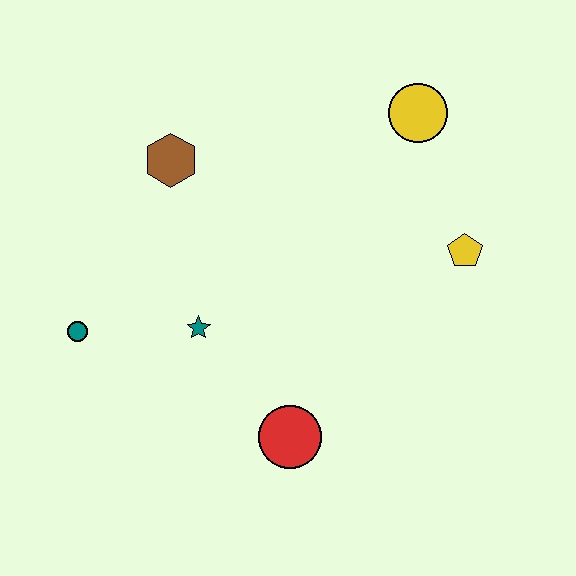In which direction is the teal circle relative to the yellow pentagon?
The teal circle is to the left of the yellow pentagon.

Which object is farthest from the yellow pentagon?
The teal circle is farthest from the yellow pentagon.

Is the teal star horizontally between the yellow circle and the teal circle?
Yes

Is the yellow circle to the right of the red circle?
Yes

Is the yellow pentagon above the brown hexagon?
No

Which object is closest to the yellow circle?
The yellow pentagon is closest to the yellow circle.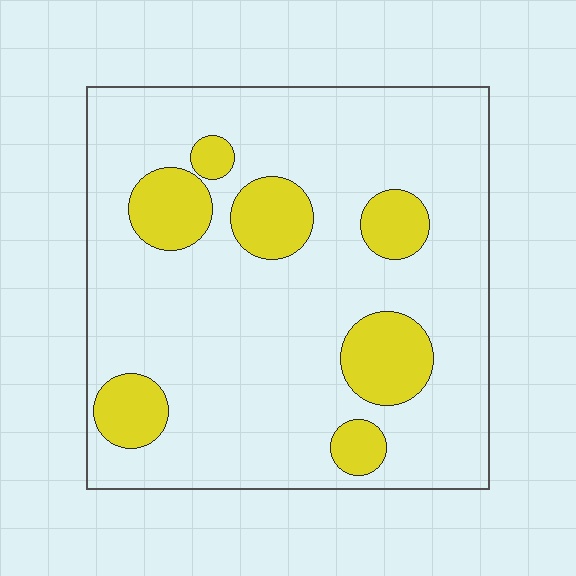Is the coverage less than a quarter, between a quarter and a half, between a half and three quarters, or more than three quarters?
Less than a quarter.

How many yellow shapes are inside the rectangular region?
7.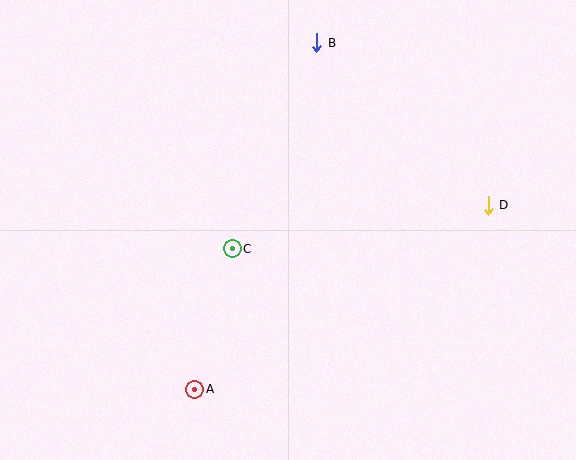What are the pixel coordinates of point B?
Point B is at (317, 43).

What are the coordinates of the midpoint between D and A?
The midpoint between D and A is at (341, 297).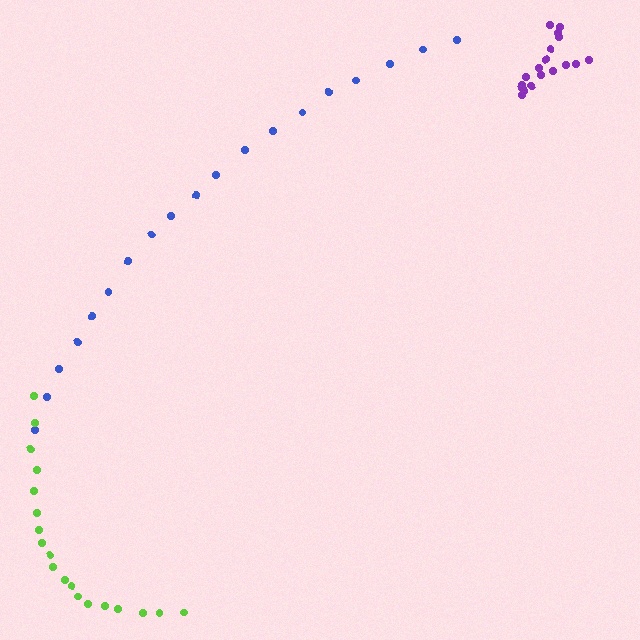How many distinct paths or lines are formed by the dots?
There are 3 distinct paths.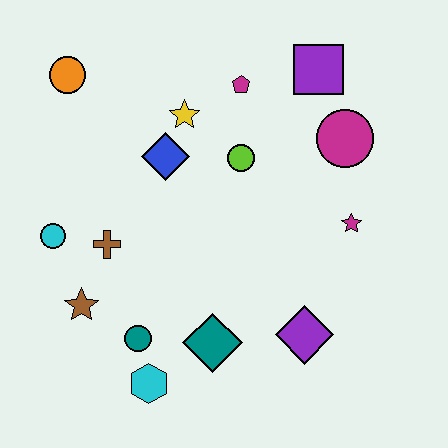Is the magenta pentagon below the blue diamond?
No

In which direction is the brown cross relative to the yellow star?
The brown cross is below the yellow star.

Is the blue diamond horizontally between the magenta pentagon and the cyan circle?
Yes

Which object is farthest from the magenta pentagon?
The cyan hexagon is farthest from the magenta pentagon.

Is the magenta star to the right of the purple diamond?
Yes